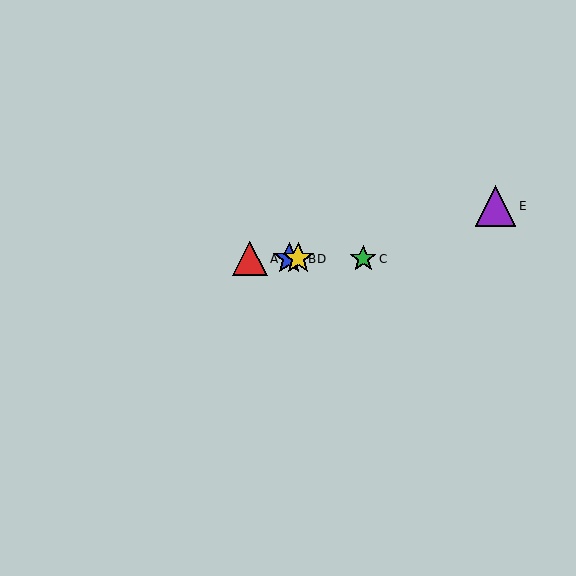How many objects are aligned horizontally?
4 objects (A, B, C, D) are aligned horizontally.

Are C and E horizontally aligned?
No, C is at y≈259 and E is at y≈206.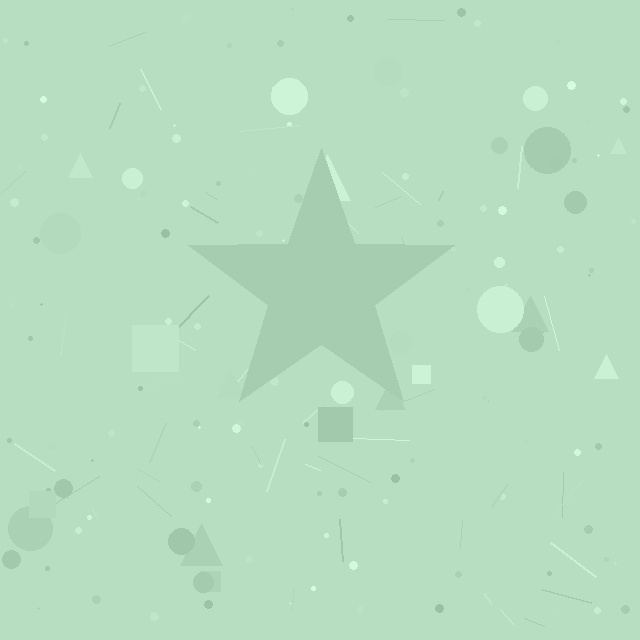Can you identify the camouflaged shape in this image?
The camouflaged shape is a star.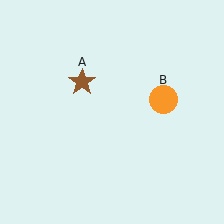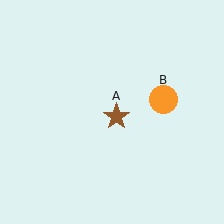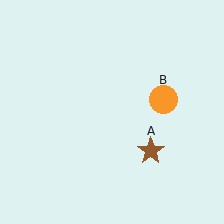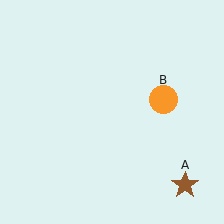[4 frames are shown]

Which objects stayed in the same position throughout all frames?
Orange circle (object B) remained stationary.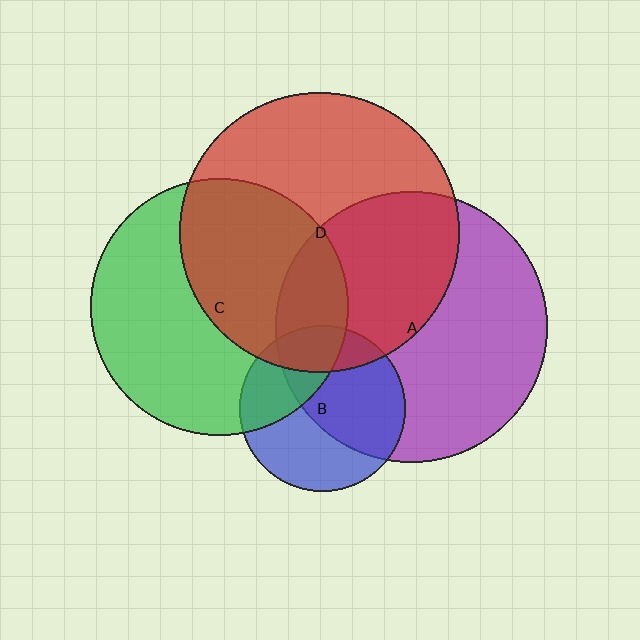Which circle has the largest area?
Circle D (red).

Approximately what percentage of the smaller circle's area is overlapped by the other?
Approximately 20%.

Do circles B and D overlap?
Yes.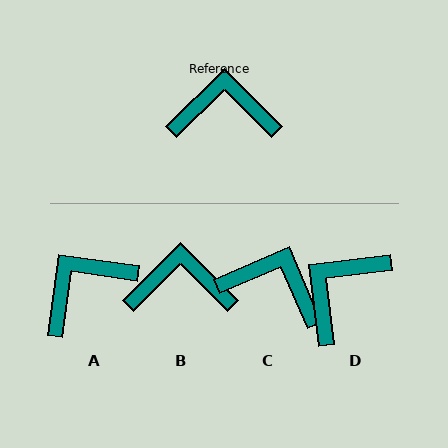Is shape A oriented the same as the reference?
No, it is off by about 37 degrees.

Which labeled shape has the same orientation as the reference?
B.